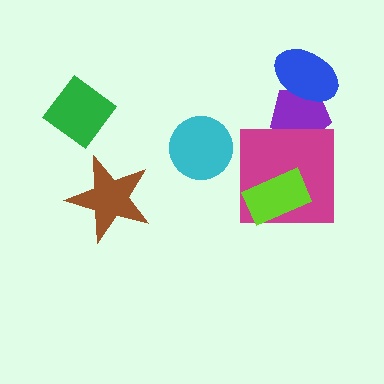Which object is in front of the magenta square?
The lime rectangle is in front of the magenta square.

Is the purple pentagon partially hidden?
Yes, it is partially covered by another shape.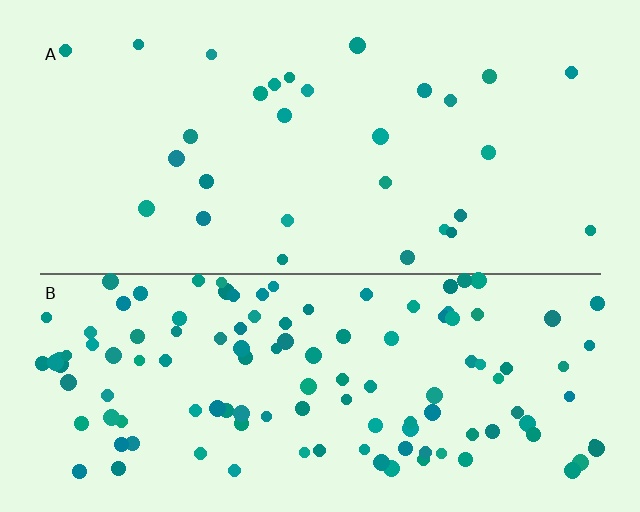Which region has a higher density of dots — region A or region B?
B (the bottom).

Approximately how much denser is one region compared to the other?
Approximately 4.2× — region B over region A.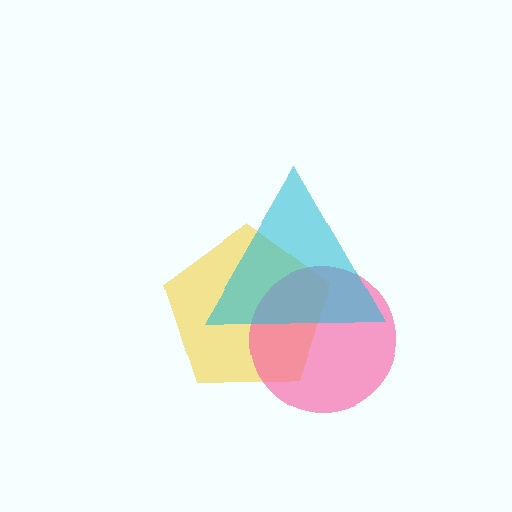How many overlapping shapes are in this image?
There are 3 overlapping shapes in the image.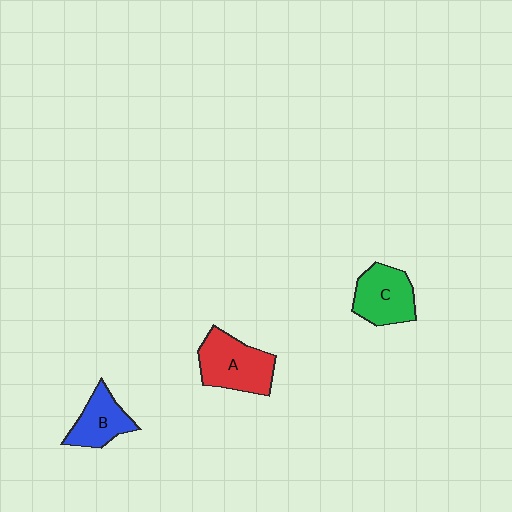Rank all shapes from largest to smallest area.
From largest to smallest: A (red), C (green), B (blue).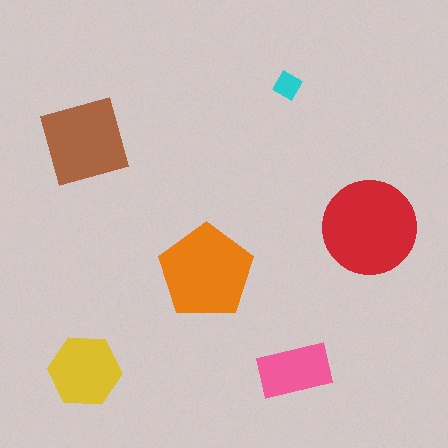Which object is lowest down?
The yellow hexagon is bottommost.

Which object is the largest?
The red circle.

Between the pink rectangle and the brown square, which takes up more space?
The brown square.